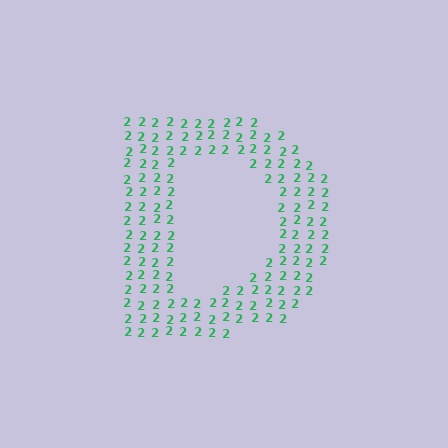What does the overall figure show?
The overall figure shows the letter D.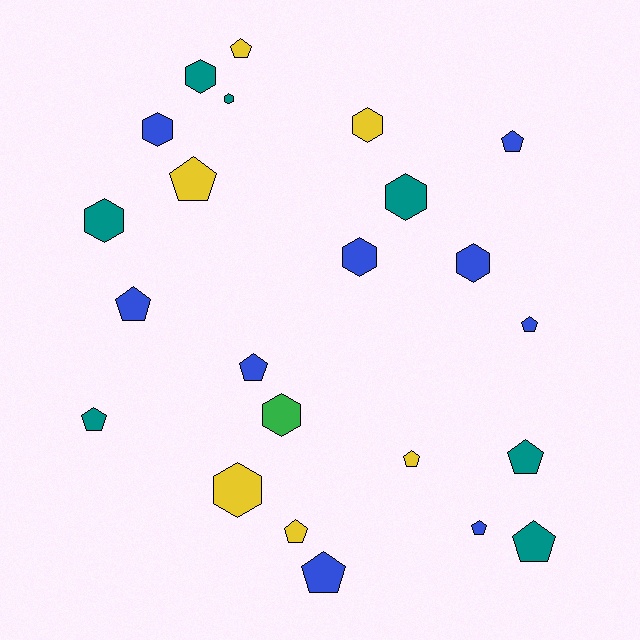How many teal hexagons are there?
There are 4 teal hexagons.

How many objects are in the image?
There are 23 objects.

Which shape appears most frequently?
Pentagon, with 13 objects.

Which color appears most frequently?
Blue, with 9 objects.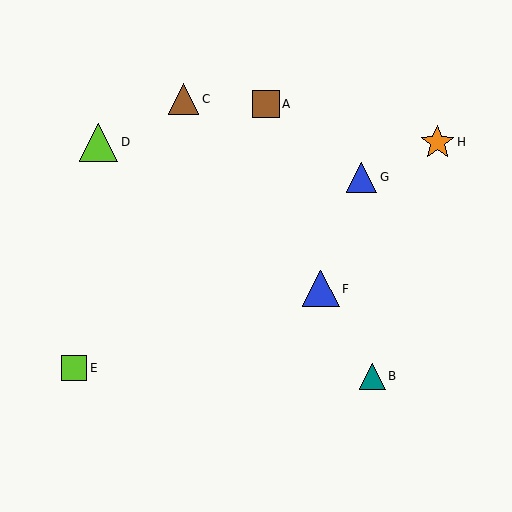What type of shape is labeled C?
Shape C is a brown triangle.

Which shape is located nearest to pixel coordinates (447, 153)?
The orange star (labeled H) at (437, 142) is nearest to that location.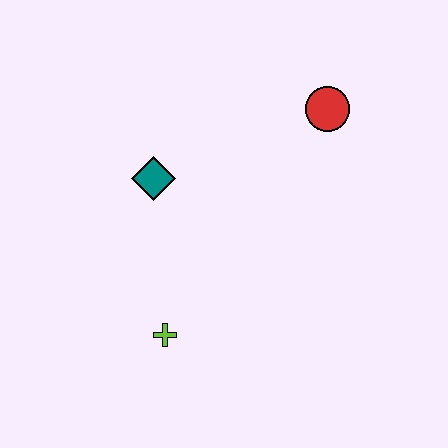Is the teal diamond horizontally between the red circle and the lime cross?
No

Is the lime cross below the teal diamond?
Yes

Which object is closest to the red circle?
The teal diamond is closest to the red circle.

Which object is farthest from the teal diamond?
The red circle is farthest from the teal diamond.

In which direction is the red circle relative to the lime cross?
The red circle is above the lime cross.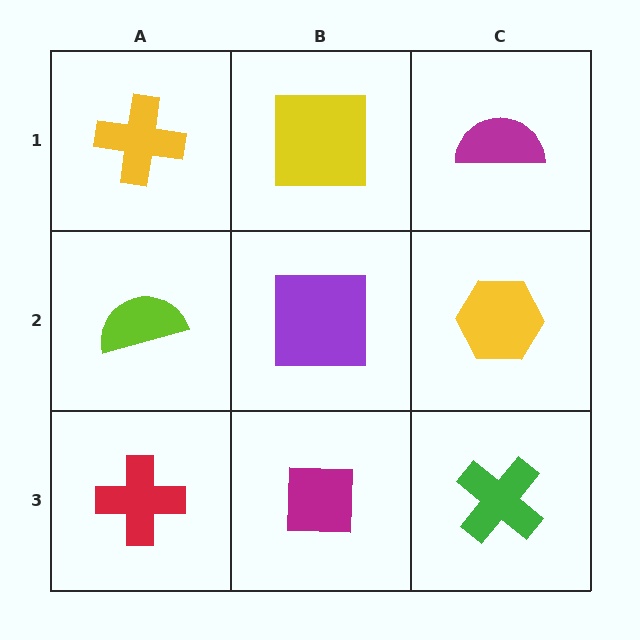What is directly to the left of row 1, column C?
A yellow square.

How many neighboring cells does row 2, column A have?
3.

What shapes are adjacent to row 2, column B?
A yellow square (row 1, column B), a magenta square (row 3, column B), a lime semicircle (row 2, column A), a yellow hexagon (row 2, column C).